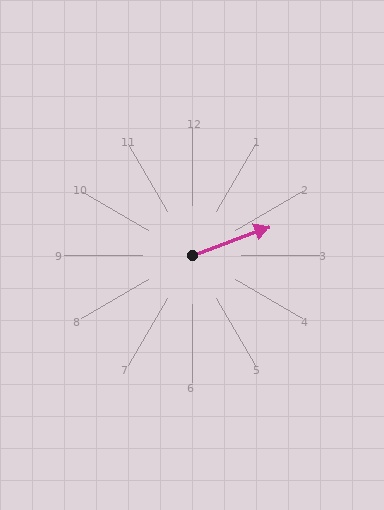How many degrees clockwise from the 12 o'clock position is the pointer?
Approximately 70 degrees.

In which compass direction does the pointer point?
East.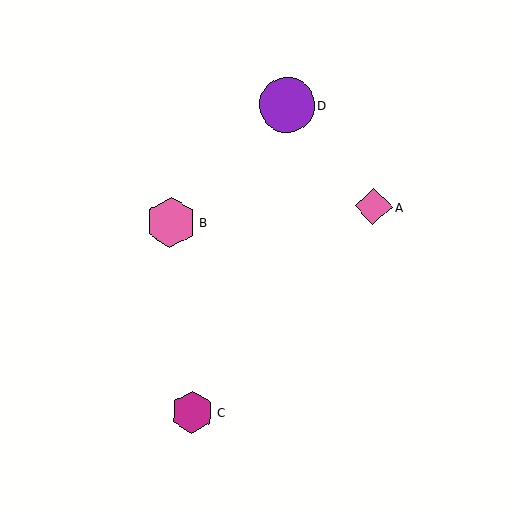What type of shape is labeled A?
Shape A is a pink diamond.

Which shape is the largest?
The purple circle (labeled D) is the largest.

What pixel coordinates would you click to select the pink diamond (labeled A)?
Click at (374, 207) to select the pink diamond A.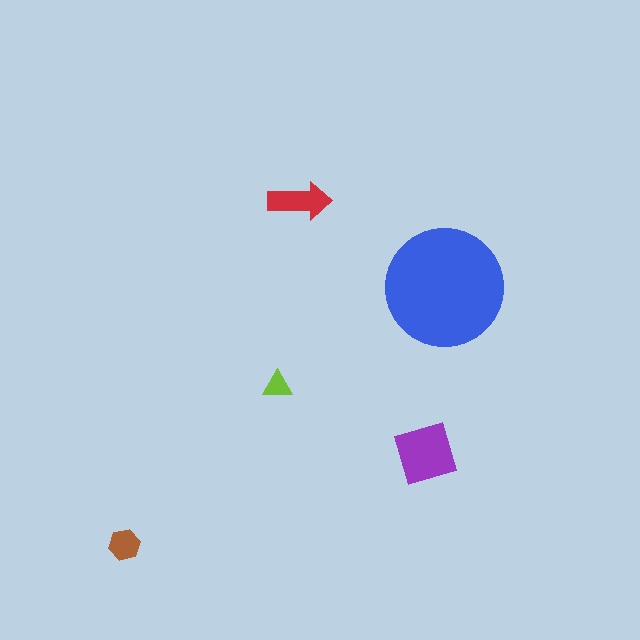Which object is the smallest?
The lime triangle.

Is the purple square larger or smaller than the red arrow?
Larger.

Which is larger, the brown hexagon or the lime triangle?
The brown hexagon.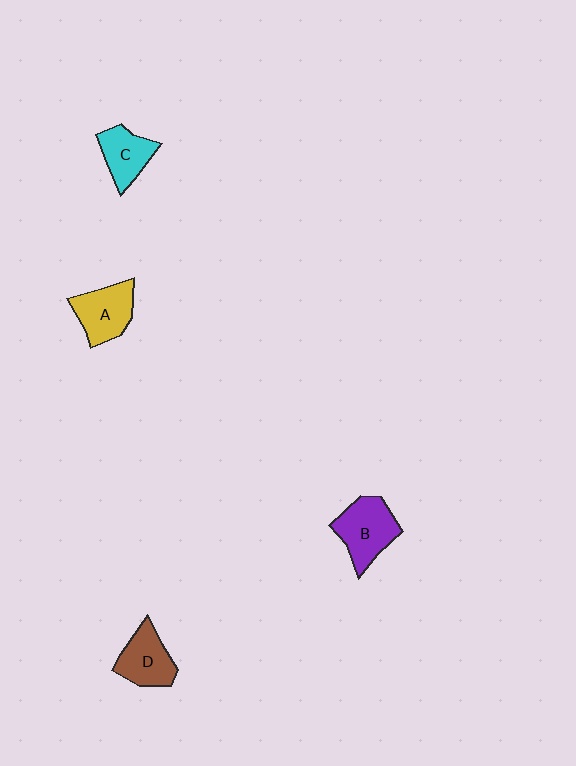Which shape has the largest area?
Shape B (purple).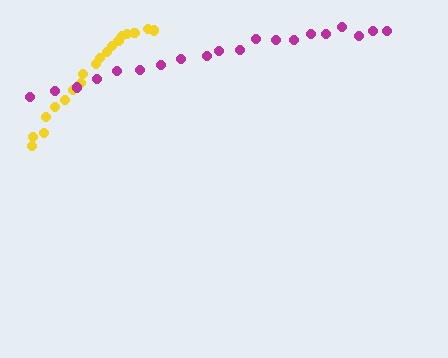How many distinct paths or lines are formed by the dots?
There are 2 distinct paths.